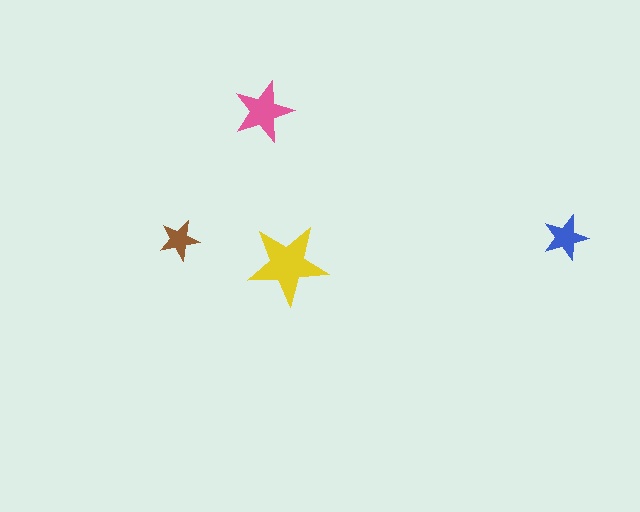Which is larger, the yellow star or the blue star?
The yellow one.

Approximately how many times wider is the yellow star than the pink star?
About 1.5 times wider.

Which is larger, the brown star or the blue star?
The blue one.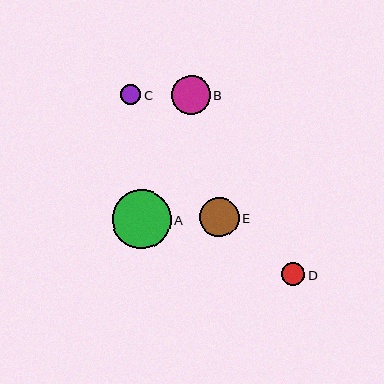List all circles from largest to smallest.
From largest to smallest: A, E, B, D, C.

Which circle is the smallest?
Circle C is the smallest with a size of approximately 20 pixels.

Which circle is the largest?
Circle A is the largest with a size of approximately 59 pixels.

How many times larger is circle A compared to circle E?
Circle A is approximately 1.5 times the size of circle E.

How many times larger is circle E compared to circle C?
Circle E is approximately 2.0 times the size of circle C.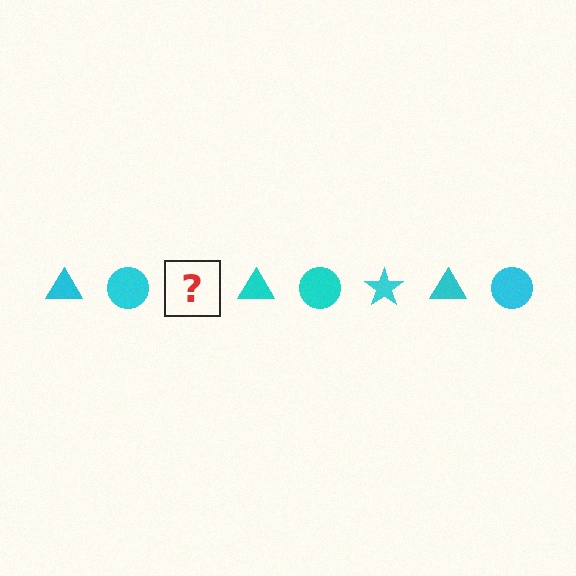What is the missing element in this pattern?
The missing element is a cyan star.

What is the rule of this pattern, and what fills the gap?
The rule is that the pattern cycles through triangle, circle, star shapes in cyan. The gap should be filled with a cyan star.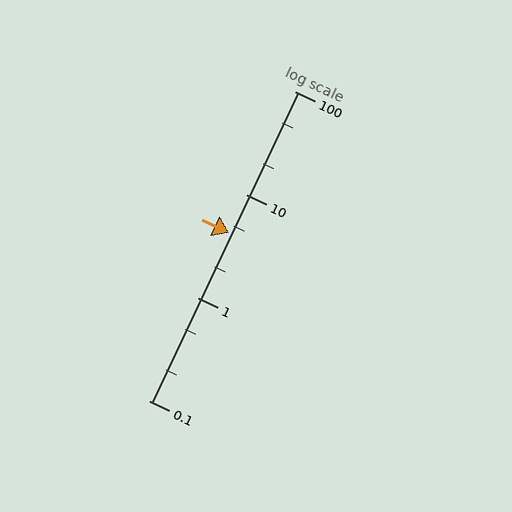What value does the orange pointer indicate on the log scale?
The pointer indicates approximately 4.2.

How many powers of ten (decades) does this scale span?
The scale spans 3 decades, from 0.1 to 100.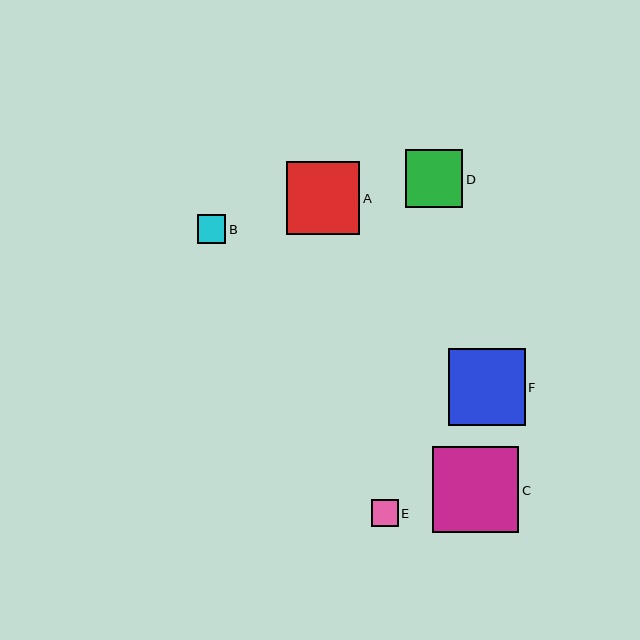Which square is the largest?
Square C is the largest with a size of approximately 86 pixels.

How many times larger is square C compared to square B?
Square C is approximately 3.1 times the size of square B.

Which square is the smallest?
Square E is the smallest with a size of approximately 27 pixels.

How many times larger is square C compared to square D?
Square C is approximately 1.5 times the size of square D.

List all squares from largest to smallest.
From largest to smallest: C, F, A, D, B, E.